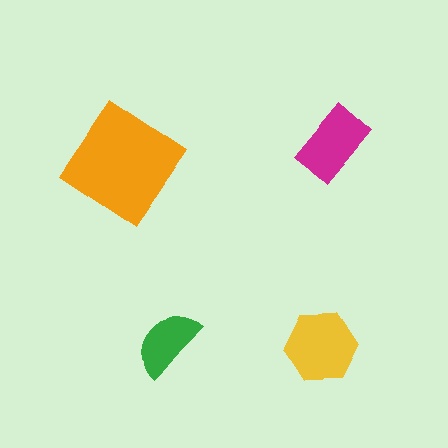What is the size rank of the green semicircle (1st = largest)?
4th.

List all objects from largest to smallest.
The orange diamond, the yellow hexagon, the magenta rectangle, the green semicircle.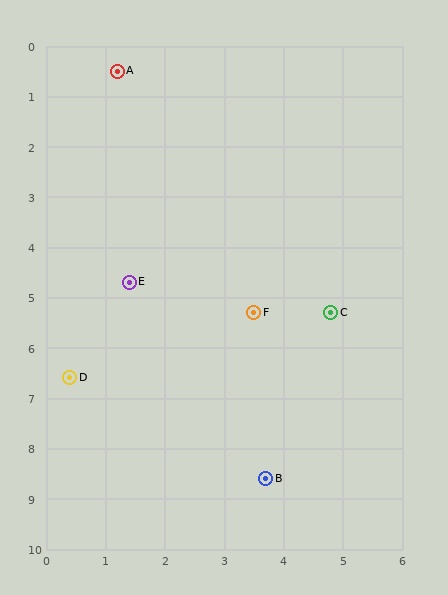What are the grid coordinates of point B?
Point B is at approximately (3.7, 8.6).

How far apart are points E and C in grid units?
Points E and C are about 3.5 grid units apart.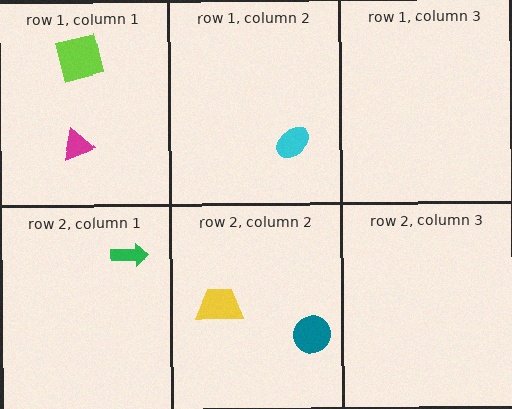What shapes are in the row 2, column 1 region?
The green arrow.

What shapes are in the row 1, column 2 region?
The cyan ellipse.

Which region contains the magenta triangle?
The row 1, column 1 region.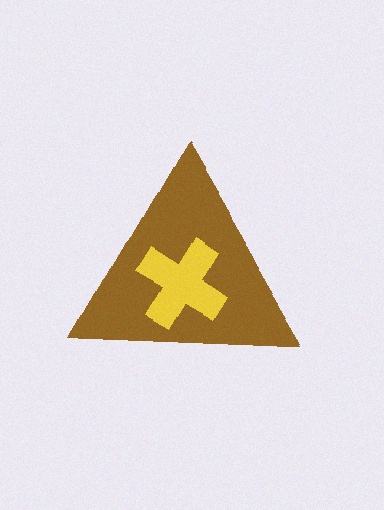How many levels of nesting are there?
2.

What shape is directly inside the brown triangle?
The yellow cross.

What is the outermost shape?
The brown triangle.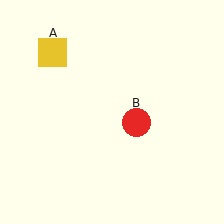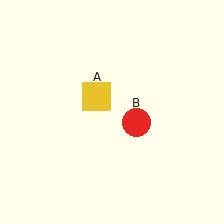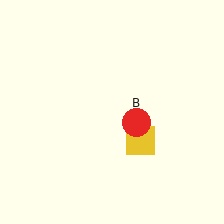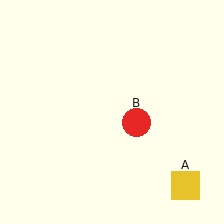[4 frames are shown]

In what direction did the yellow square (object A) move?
The yellow square (object A) moved down and to the right.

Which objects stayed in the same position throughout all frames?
Red circle (object B) remained stationary.